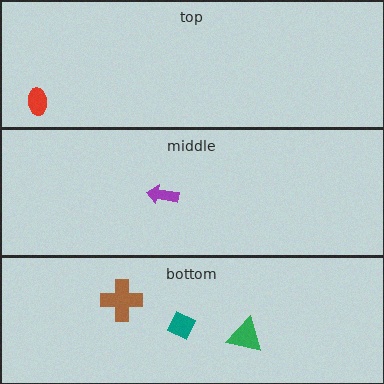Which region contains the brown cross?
The bottom region.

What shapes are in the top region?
The red ellipse.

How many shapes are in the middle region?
1.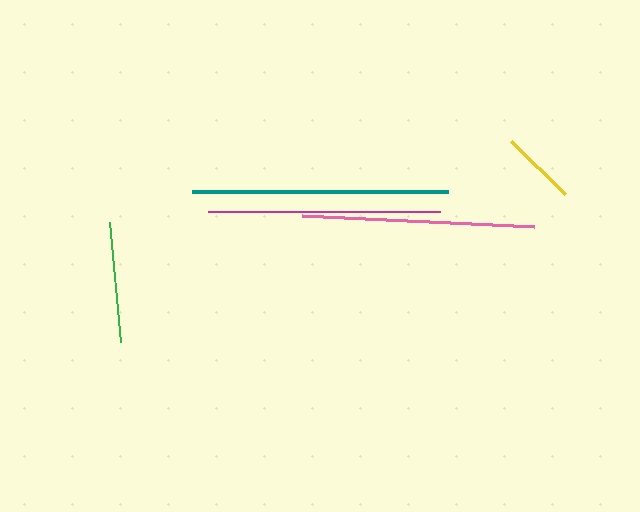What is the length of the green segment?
The green segment is approximately 121 pixels long.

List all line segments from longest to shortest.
From longest to shortest: teal, pink, magenta, green, yellow.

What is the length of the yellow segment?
The yellow segment is approximately 76 pixels long.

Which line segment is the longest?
The teal line is the longest at approximately 256 pixels.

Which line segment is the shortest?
The yellow line is the shortest at approximately 76 pixels.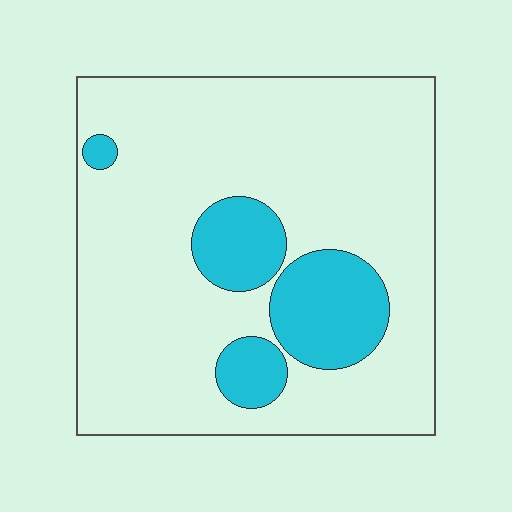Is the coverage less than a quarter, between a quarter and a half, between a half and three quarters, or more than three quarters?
Less than a quarter.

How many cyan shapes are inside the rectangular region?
4.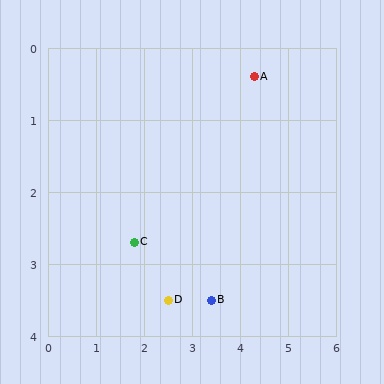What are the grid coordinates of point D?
Point D is at approximately (2.5, 3.5).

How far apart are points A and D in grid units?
Points A and D are about 3.6 grid units apart.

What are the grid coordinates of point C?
Point C is at approximately (1.8, 2.7).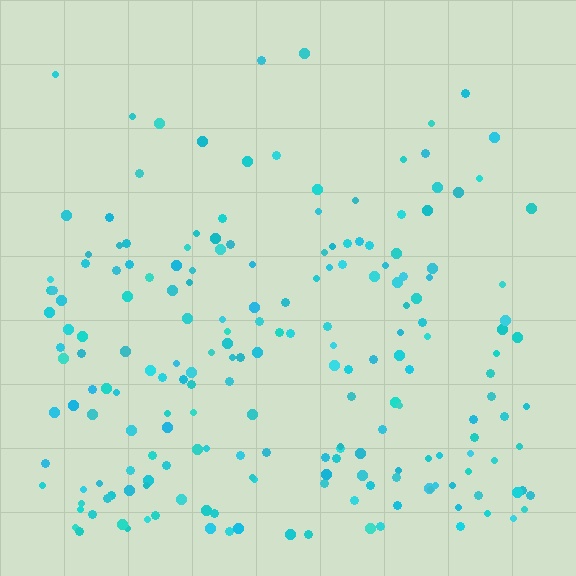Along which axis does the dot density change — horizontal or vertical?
Vertical.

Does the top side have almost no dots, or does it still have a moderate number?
Still a moderate number, just noticeably fewer than the bottom.